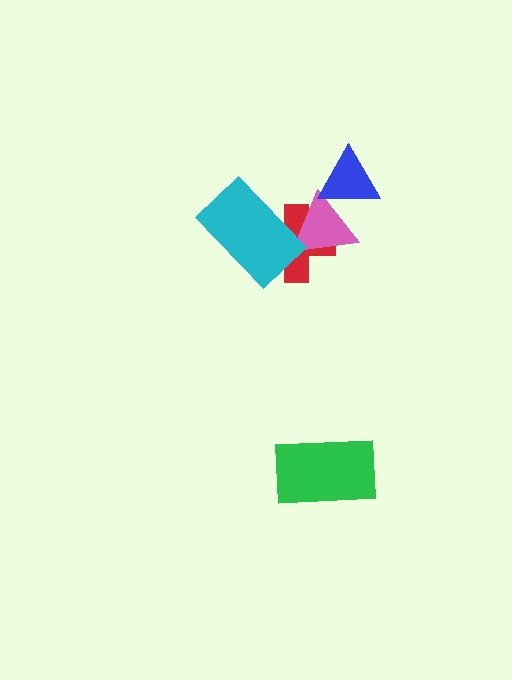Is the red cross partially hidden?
Yes, it is partially covered by another shape.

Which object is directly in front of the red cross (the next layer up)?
The pink triangle is directly in front of the red cross.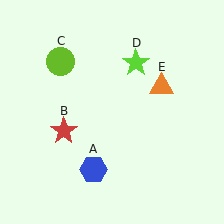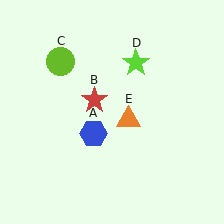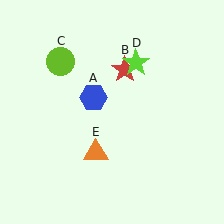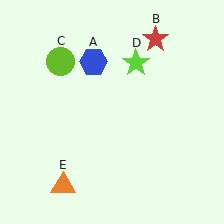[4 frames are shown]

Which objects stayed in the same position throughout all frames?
Lime circle (object C) and lime star (object D) remained stationary.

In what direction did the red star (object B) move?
The red star (object B) moved up and to the right.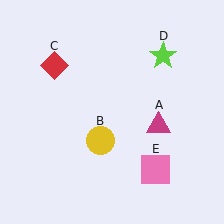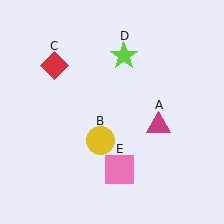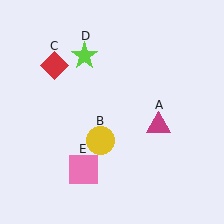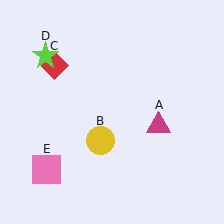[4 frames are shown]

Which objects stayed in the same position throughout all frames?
Magenta triangle (object A) and yellow circle (object B) and red diamond (object C) remained stationary.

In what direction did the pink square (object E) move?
The pink square (object E) moved left.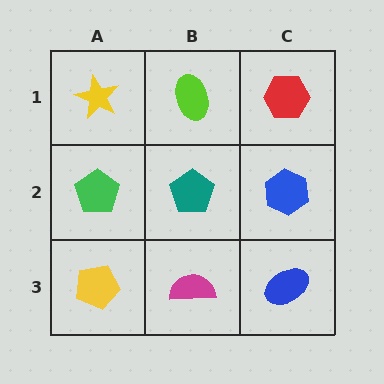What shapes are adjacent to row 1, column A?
A green pentagon (row 2, column A), a lime ellipse (row 1, column B).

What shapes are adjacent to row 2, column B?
A lime ellipse (row 1, column B), a magenta semicircle (row 3, column B), a green pentagon (row 2, column A), a blue hexagon (row 2, column C).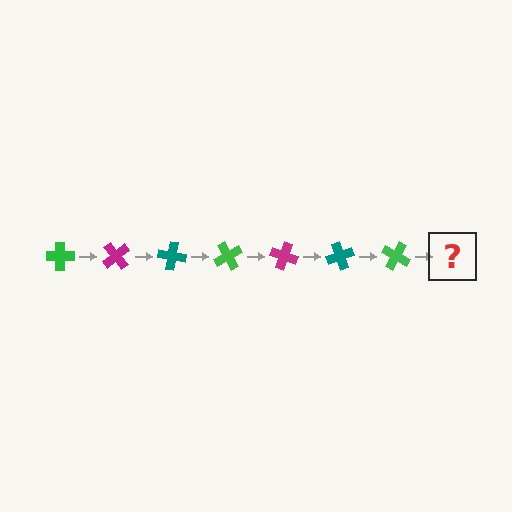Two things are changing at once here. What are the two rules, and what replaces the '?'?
The two rules are that it rotates 50 degrees each step and the color cycles through green, magenta, and teal. The '?' should be a magenta cross, rotated 350 degrees from the start.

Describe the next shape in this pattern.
It should be a magenta cross, rotated 350 degrees from the start.